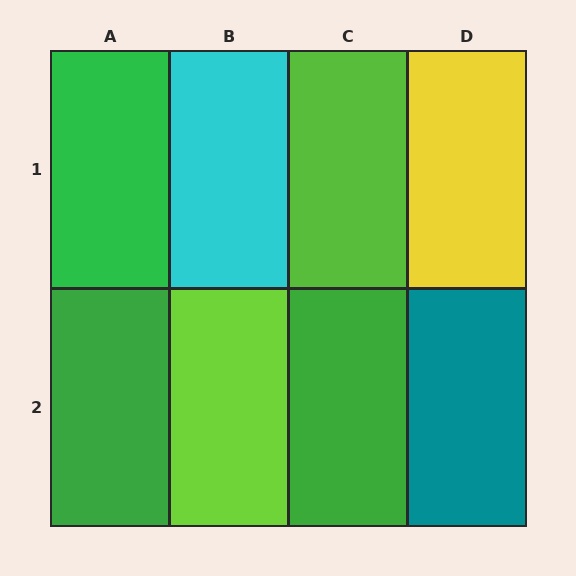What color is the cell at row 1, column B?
Cyan.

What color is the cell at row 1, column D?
Yellow.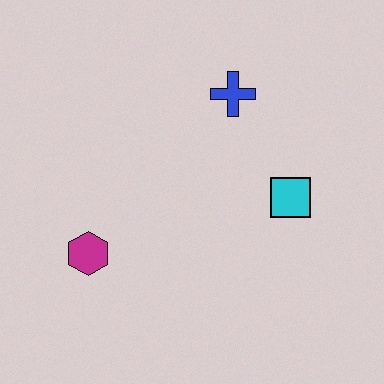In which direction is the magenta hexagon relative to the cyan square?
The magenta hexagon is to the left of the cyan square.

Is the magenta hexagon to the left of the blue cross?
Yes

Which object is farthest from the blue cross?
The magenta hexagon is farthest from the blue cross.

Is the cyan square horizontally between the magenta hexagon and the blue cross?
No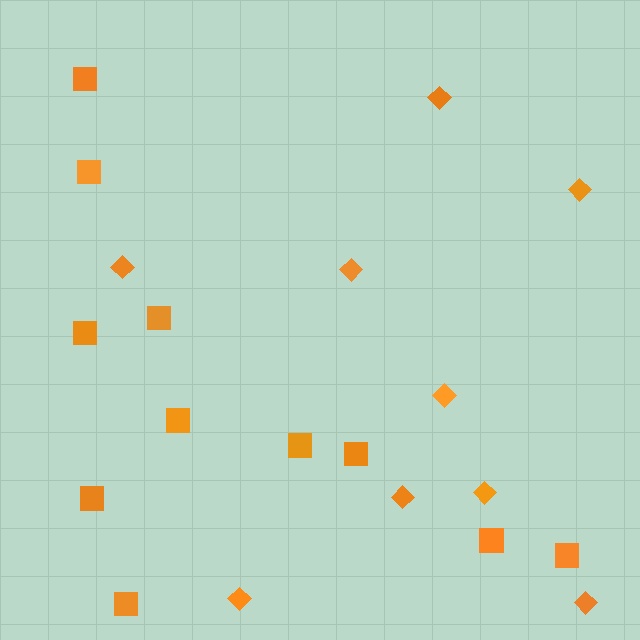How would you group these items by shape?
There are 2 groups: one group of diamonds (9) and one group of squares (11).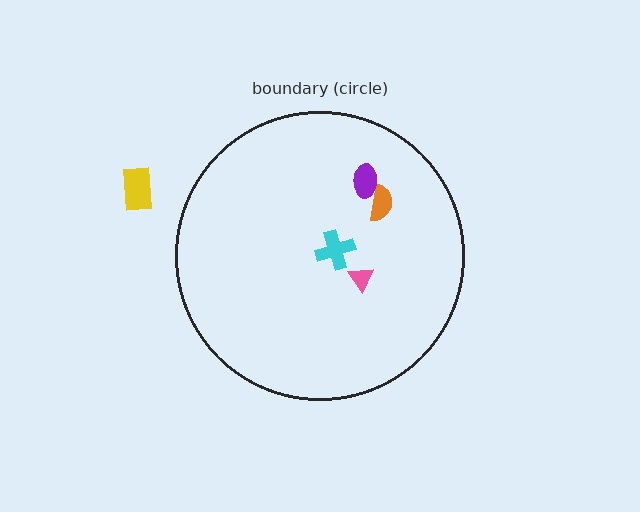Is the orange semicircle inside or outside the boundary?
Inside.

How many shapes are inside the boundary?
4 inside, 1 outside.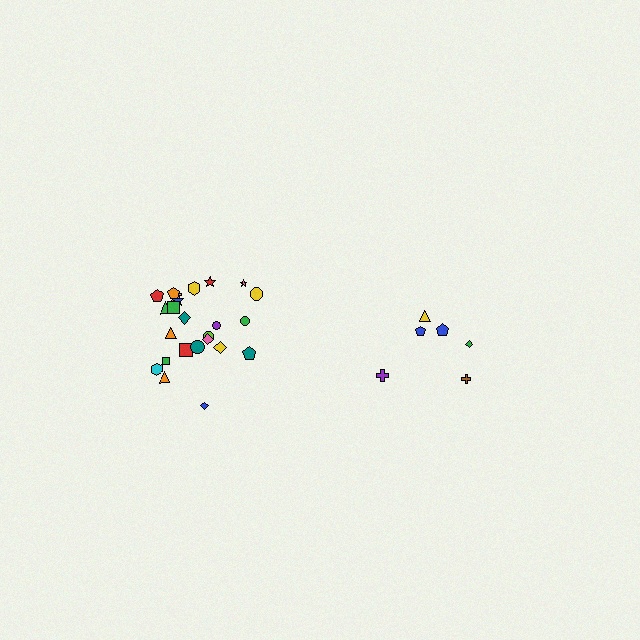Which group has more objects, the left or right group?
The left group.